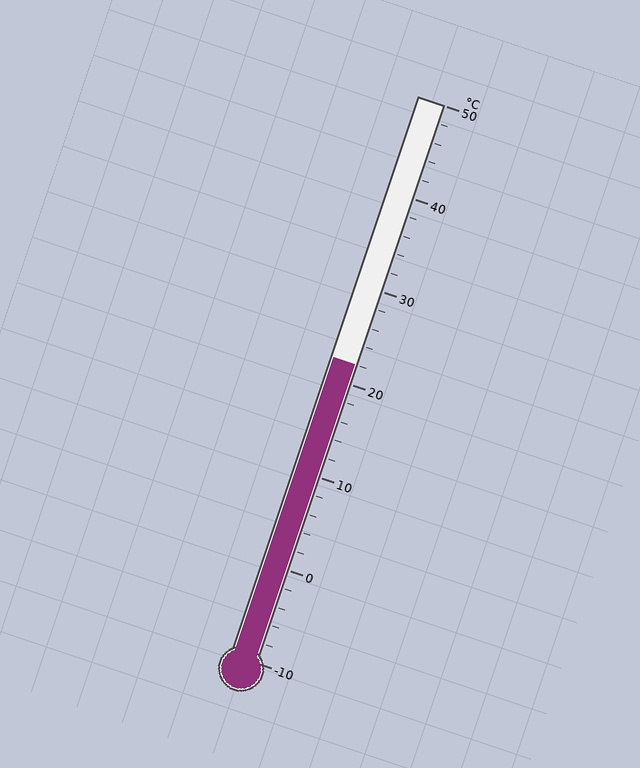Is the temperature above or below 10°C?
The temperature is above 10°C.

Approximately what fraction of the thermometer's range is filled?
The thermometer is filled to approximately 55% of its range.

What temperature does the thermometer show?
The thermometer shows approximately 22°C.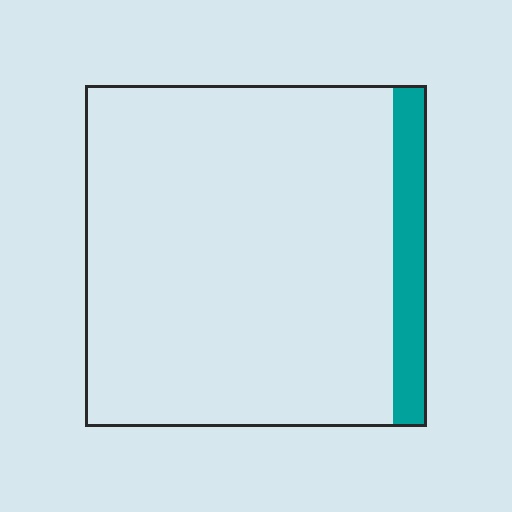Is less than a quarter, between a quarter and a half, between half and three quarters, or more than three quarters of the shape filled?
Less than a quarter.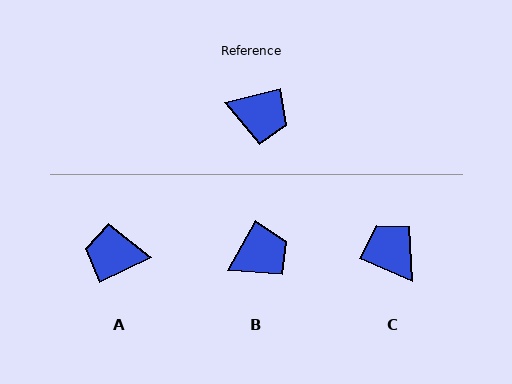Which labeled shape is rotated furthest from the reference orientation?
A, about 168 degrees away.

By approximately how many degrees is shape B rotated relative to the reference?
Approximately 46 degrees counter-clockwise.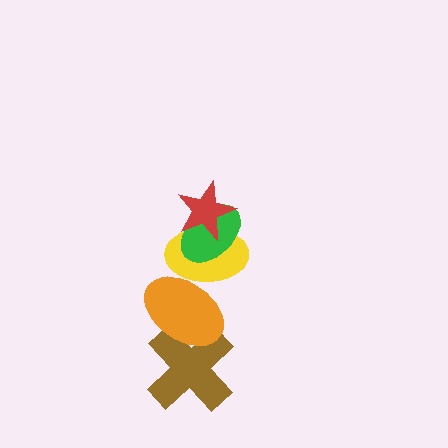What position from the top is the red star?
The red star is 1st from the top.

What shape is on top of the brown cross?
The orange ellipse is on top of the brown cross.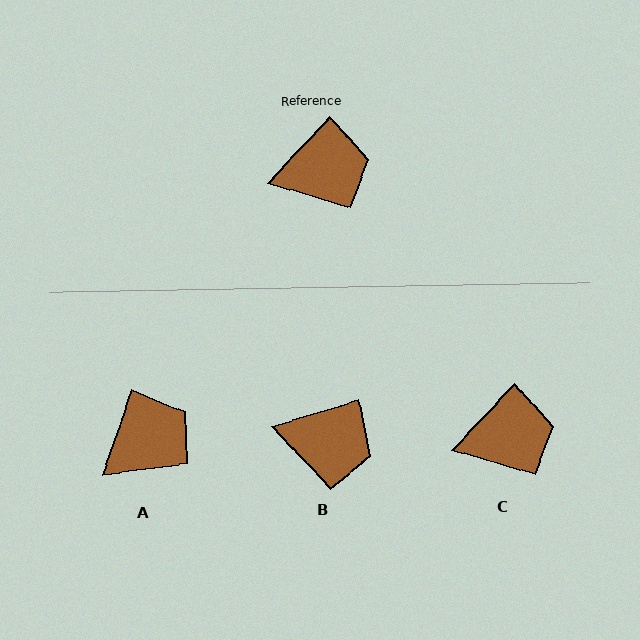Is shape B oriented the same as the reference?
No, it is off by about 30 degrees.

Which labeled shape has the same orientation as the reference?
C.